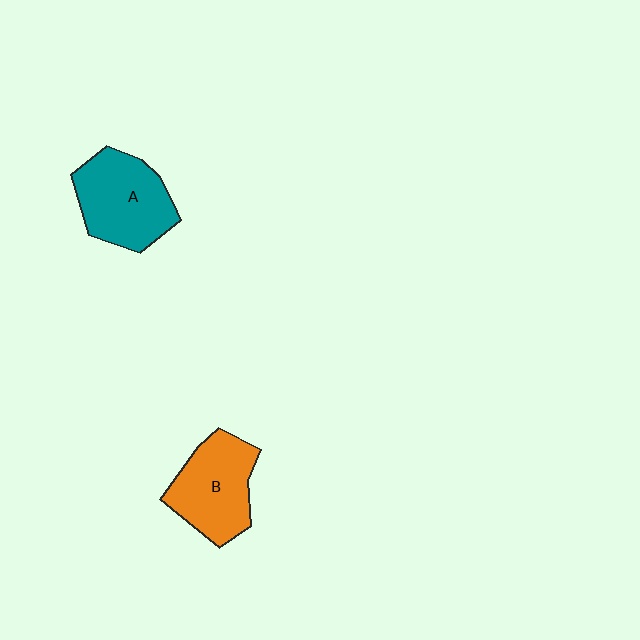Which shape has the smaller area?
Shape B (orange).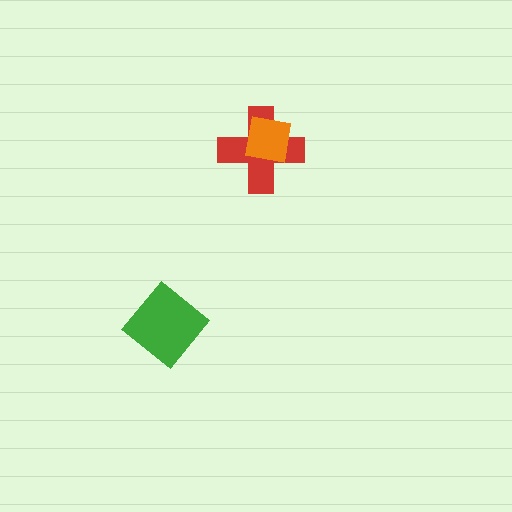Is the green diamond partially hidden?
No, no other shape covers it.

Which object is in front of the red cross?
The orange square is in front of the red cross.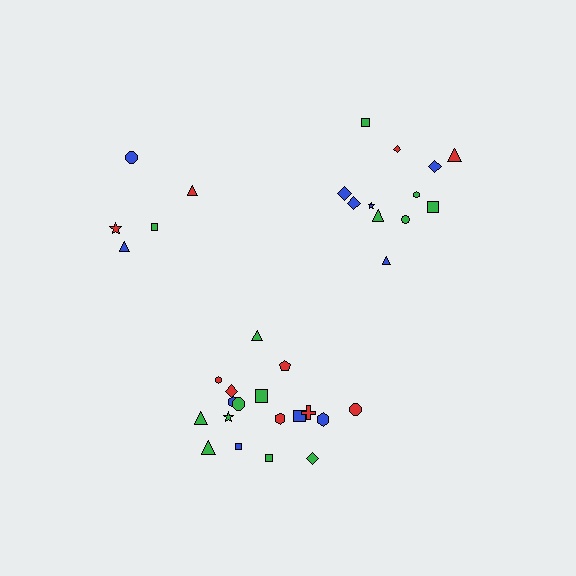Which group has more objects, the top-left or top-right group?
The top-right group.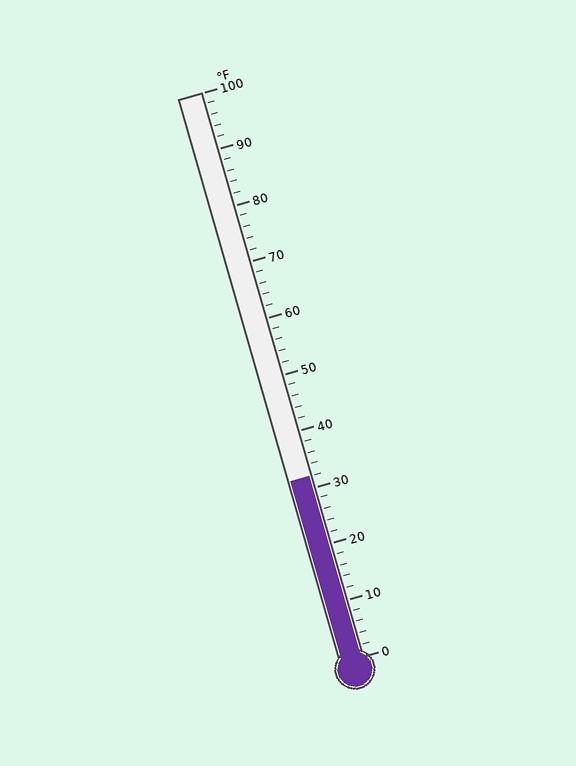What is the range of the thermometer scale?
The thermometer scale ranges from 0°F to 100°F.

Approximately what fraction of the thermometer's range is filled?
The thermometer is filled to approximately 30% of its range.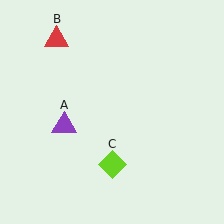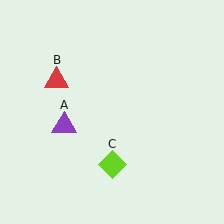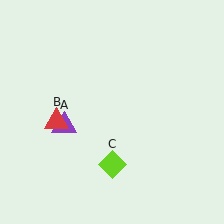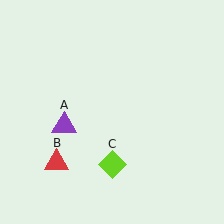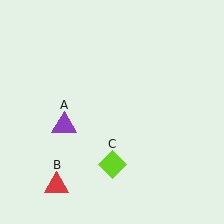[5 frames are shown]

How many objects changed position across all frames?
1 object changed position: red triangle (object B).